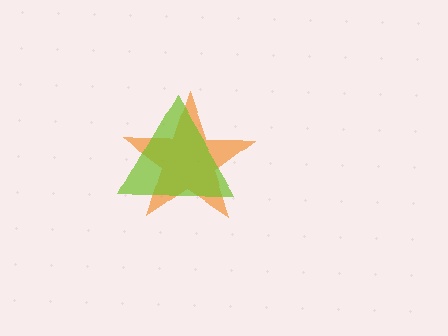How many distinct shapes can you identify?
There are 2 distinct shapes: an orange star, a lime triangle.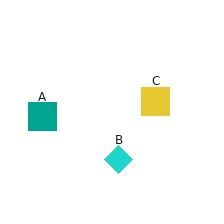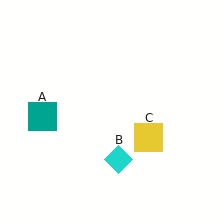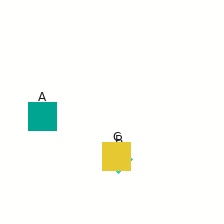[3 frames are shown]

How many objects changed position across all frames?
1 object changed position: yellow square (object C).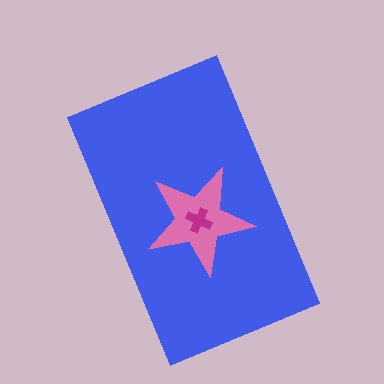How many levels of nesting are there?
3.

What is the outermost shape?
The blue rectangle.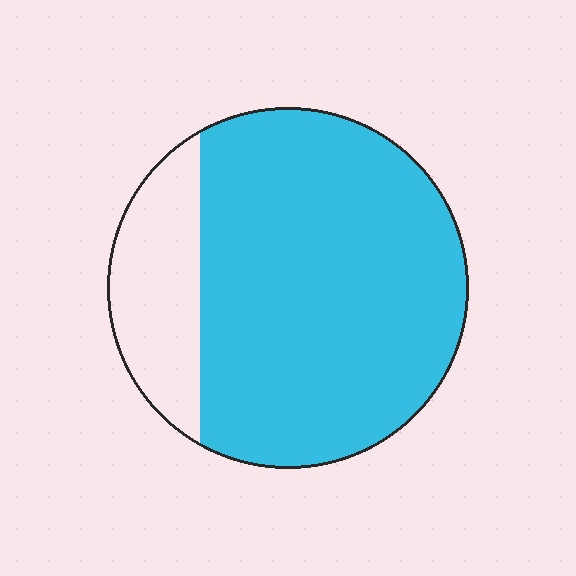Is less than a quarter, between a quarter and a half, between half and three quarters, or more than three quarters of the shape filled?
More than three quarters.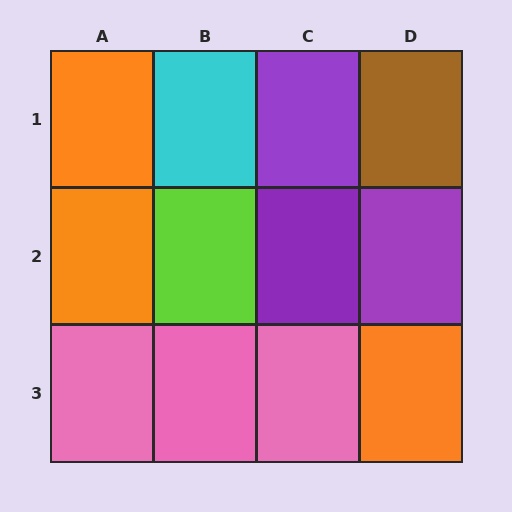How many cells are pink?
3 cells are pink.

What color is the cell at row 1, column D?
Brown.